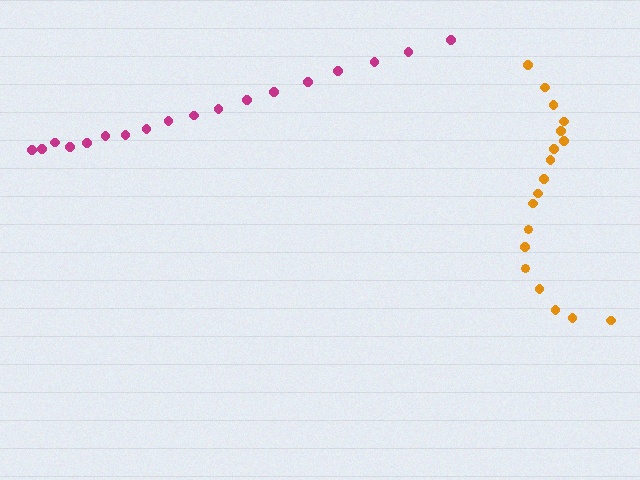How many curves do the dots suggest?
There are 2 distinct paths.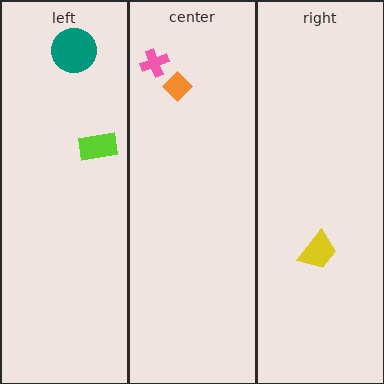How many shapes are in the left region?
2.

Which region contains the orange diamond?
The center region.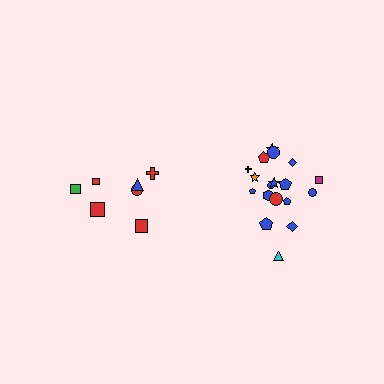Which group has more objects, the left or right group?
The right group.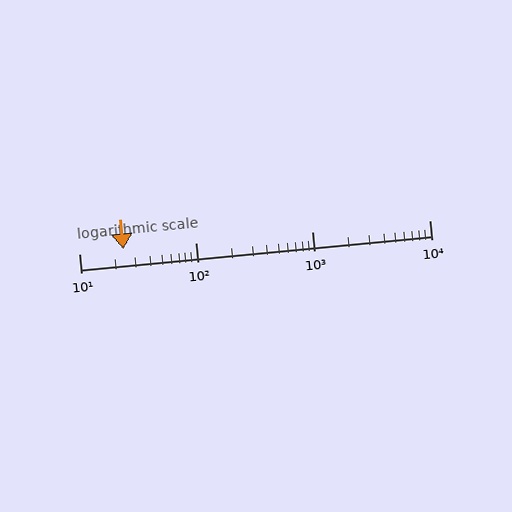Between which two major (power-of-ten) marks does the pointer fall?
The pointer is between 10 and 100.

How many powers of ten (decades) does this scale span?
The scale spans 3 decades, from 10 to 10000.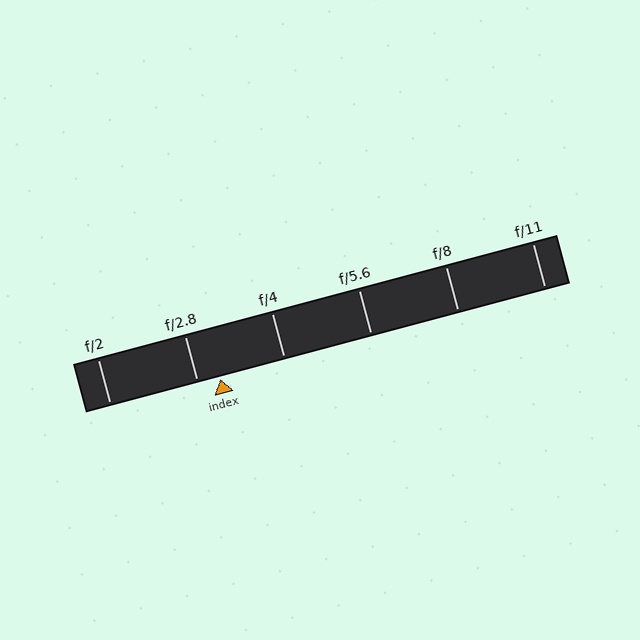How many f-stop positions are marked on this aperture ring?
There are 6 f-stop positions marked.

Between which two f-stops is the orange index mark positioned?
The index mark is between f/2.8 and f/4.